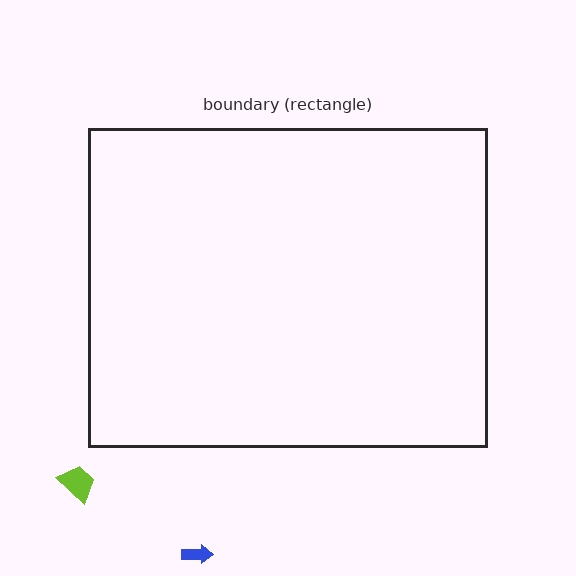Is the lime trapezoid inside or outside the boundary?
Outside.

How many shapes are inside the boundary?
0 inside, 2 outside.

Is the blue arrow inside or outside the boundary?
Outside.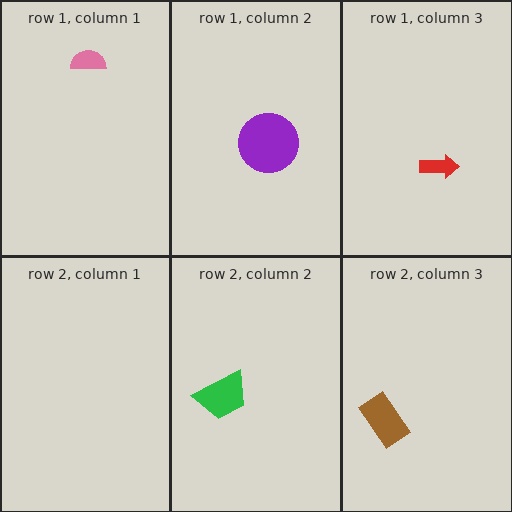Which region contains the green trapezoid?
The row 2, column 2 region.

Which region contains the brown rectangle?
The row 2, column 3 region.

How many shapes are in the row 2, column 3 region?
1.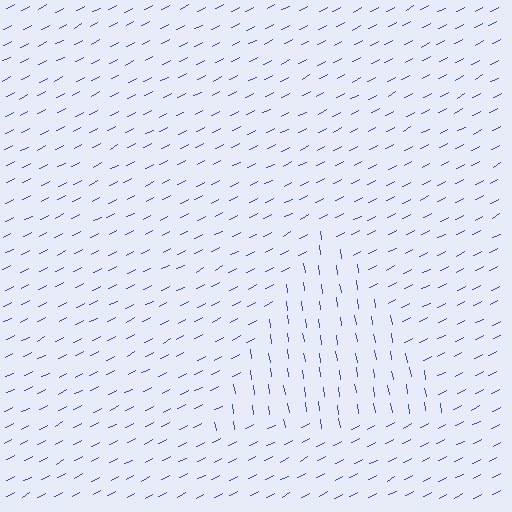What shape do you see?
I see a triangle.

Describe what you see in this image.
The image is filled with small blue line segments. A triangle region in the image has lines oriented differently from the surrounding lines, creating a visible texture boundary.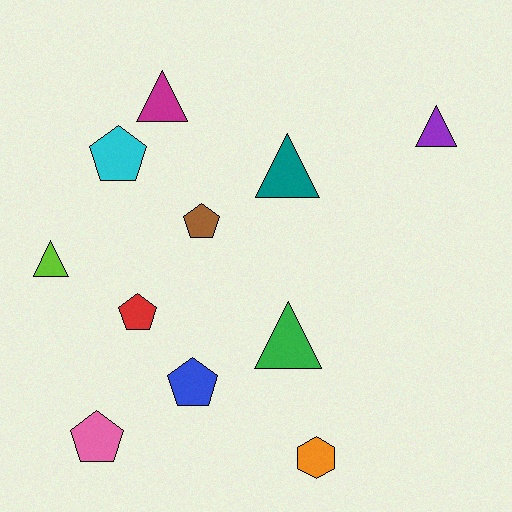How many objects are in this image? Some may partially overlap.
There are 11 objects.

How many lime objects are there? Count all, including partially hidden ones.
There is 1 lime object.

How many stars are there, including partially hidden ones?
There are no stars.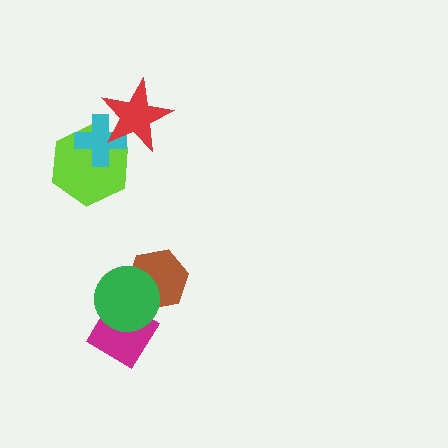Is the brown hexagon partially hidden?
Yes, it is partially covered by another shape.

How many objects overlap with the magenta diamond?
1 object overlaps with the magenta diamond.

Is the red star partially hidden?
No, no other shape covers it.